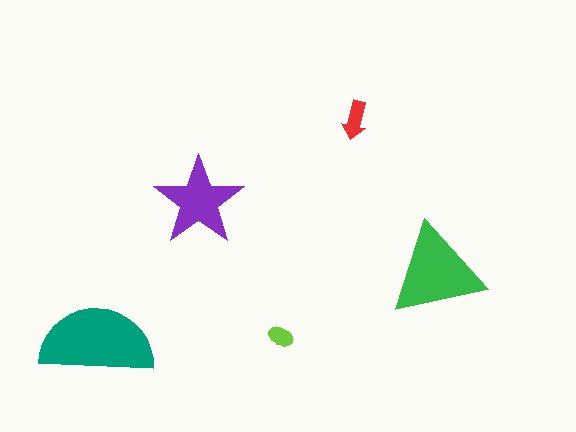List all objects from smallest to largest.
The lime ellipse, the red arrow, the purple star, the green triangle, the teal semicircle.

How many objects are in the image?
There are 5 objects in the image.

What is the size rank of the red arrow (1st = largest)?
4th.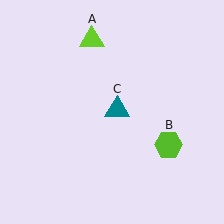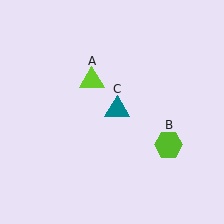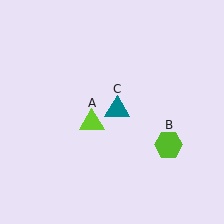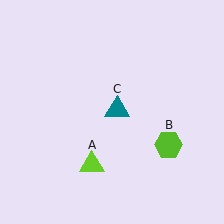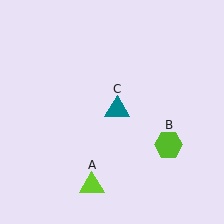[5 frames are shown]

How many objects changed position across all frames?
1 object changed position: lime triangle (object A).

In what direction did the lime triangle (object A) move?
The lime triangle (object A) moved down.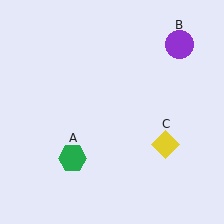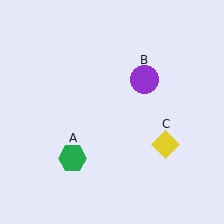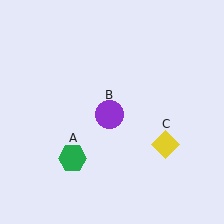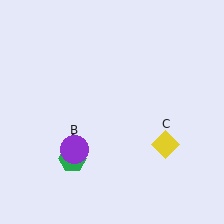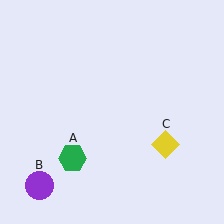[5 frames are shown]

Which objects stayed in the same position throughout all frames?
Green hexagon (object A) and yellow diamond (object C) remained stationary.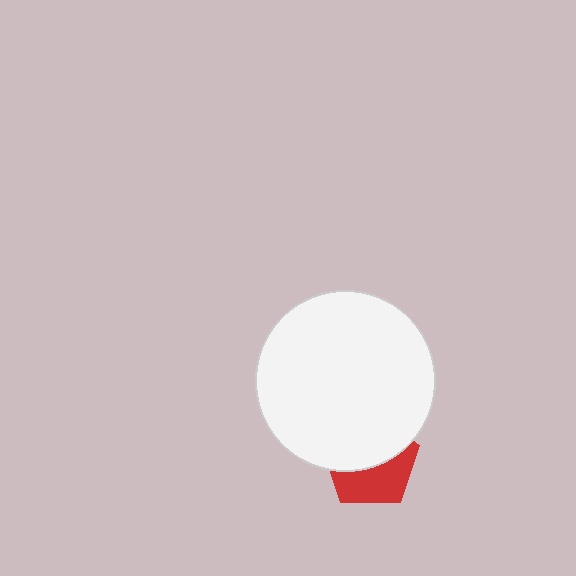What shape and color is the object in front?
The object in front is a white circle.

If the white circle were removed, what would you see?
You would see the complete red pentagon.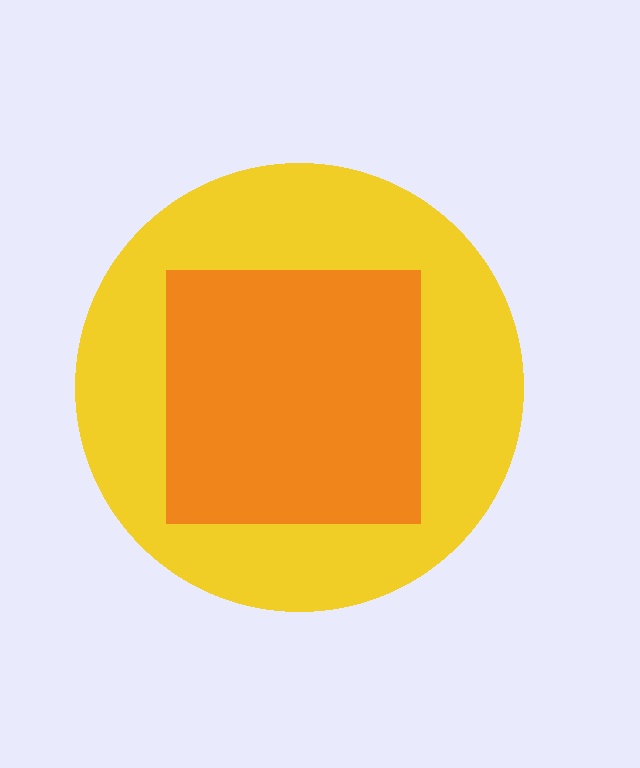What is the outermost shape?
The yellow circle.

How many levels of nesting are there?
2.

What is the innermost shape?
The orange square.